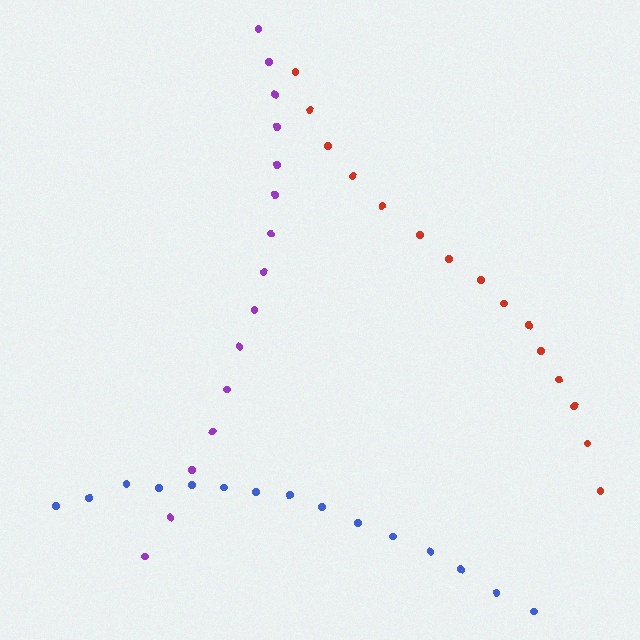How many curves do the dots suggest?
There are 3 distinct paths.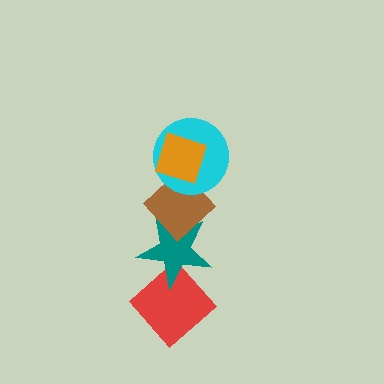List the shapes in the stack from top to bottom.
From top to bottom: the orange diamond, the cyan circle, the brown diamond, the teal star, the red diamond.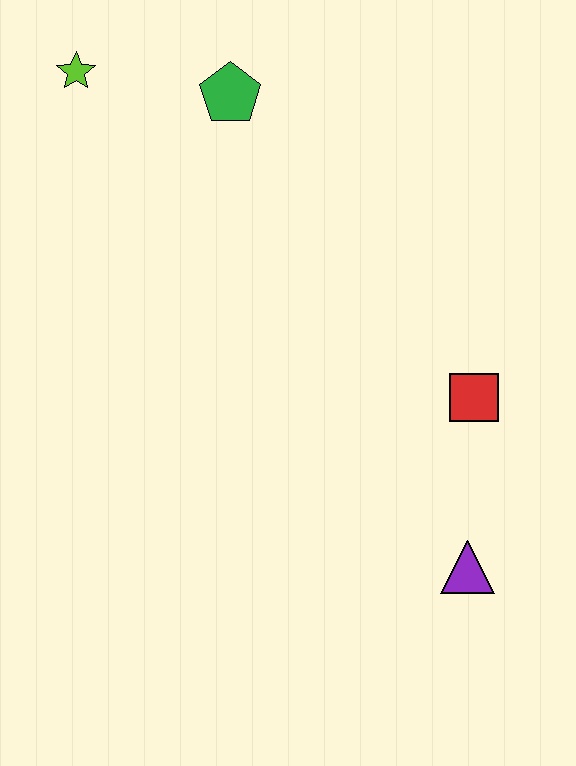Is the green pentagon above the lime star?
No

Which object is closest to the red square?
The purple triangle is closest to the red square.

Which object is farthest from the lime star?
The purple triangle is farthest from the lime star.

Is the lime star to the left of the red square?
Yes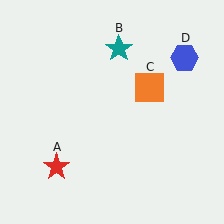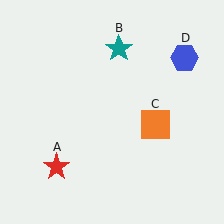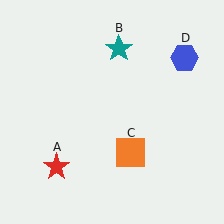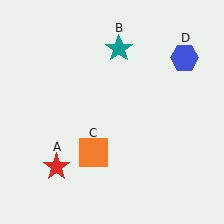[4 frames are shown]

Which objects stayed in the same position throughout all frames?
Red star (object A) and teal star (object B) and blue hexagon (object D) remained stationary.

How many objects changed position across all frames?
1 object changed position: orange square (object C).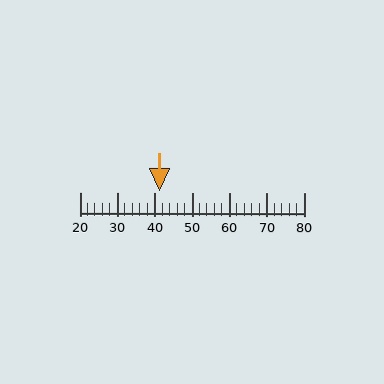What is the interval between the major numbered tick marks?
The major tick marks are spaced 10 units apart.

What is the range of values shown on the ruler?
The ruler shows values from 20 to 80.